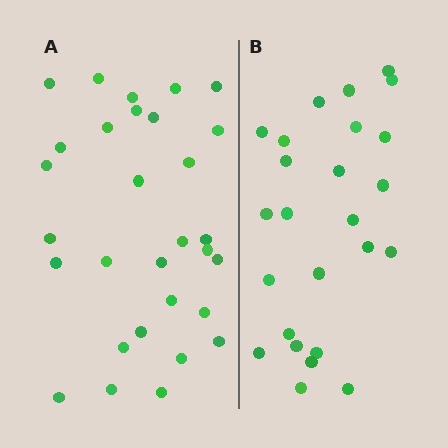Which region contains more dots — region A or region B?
Region A (the left region) has more dots.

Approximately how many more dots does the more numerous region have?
Region A has about 5 more dots than region B.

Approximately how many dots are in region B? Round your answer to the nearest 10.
About 20 dots. (The exact count is 25, which rounds to 20.)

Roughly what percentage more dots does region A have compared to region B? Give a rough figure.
About 20% more.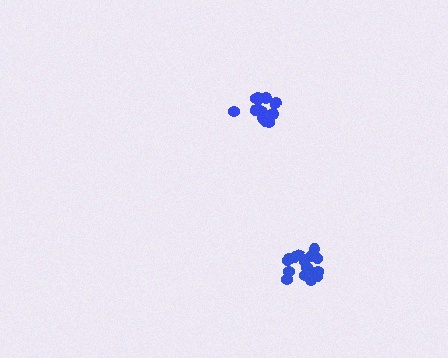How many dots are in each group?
Group 1: 16 dots, Group 2: 16 dots (32 total).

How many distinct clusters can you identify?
There are 2 distinct clusters.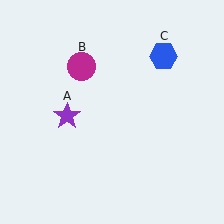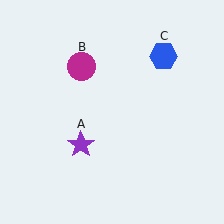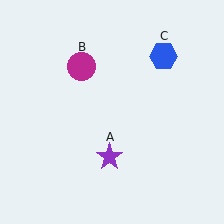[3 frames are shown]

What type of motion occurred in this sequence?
The purple star (object A) rotated counterclockwise around the center of the scene.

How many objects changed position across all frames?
1 object changed position: purple star (object A).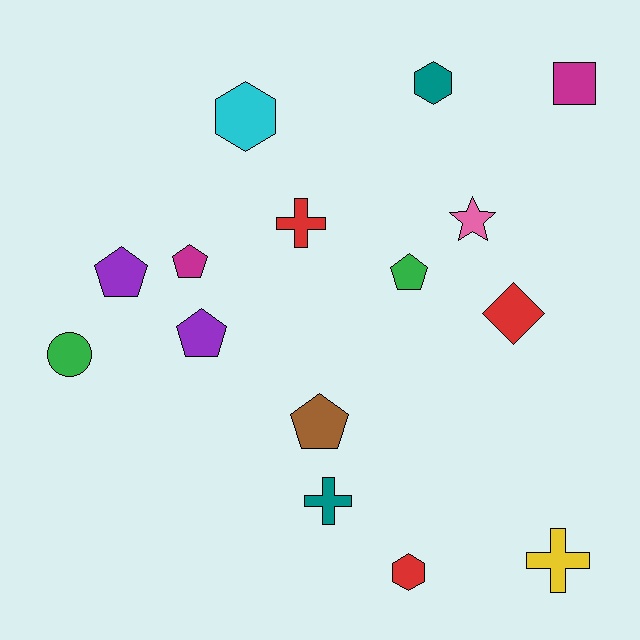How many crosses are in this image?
There are 3 crosses.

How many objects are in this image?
There are 15 objects.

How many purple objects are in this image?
There are 2 purple objects.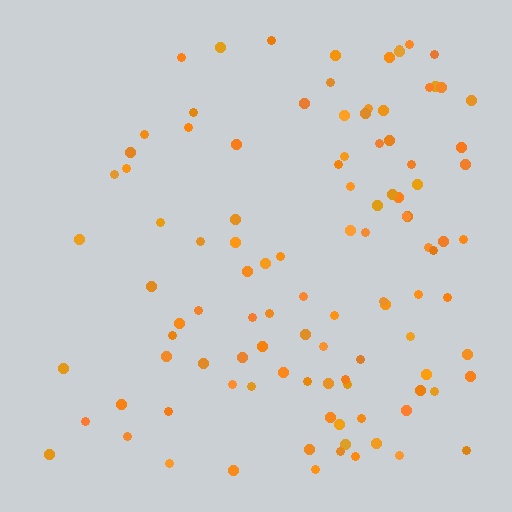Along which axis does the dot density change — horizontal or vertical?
Horizontal.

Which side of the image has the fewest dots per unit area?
The left.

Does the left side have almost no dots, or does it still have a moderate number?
Still a moderate number, just noticeably fewer than the right.